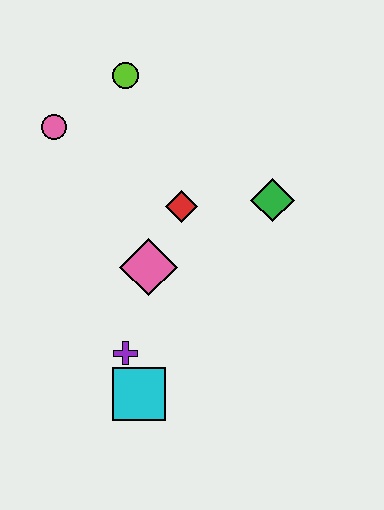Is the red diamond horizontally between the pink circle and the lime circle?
No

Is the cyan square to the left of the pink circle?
No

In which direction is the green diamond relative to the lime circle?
The green diamond is to the right of the lime circle.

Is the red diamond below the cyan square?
No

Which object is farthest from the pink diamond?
The lime circle is farthest from the pink diamond.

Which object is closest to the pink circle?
The lime circle is closest to the pink circle.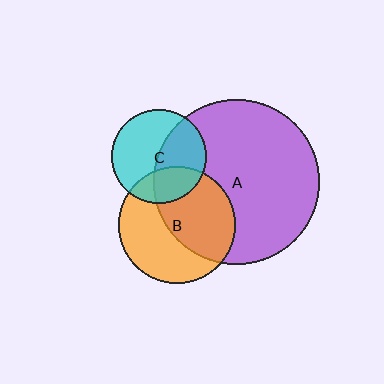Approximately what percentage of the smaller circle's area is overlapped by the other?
Approximately 50%.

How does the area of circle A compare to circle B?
Approximately 2.0 times.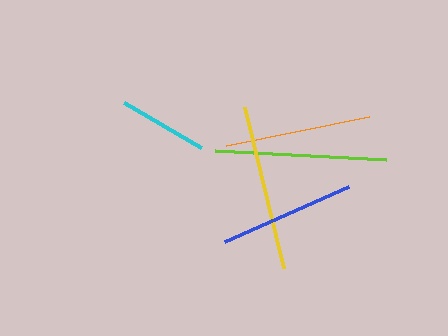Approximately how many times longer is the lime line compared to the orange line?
The lime line is approximately 1.2 times the length of the orange line.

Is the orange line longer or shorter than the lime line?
The lime line is longer than the orange line.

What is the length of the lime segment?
The lime segment is approximately 172 pixels long.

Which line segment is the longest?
The lime line is the longest at approximately 172 pixels.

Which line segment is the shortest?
The cyan line is the shortest at approximately 89 pixels.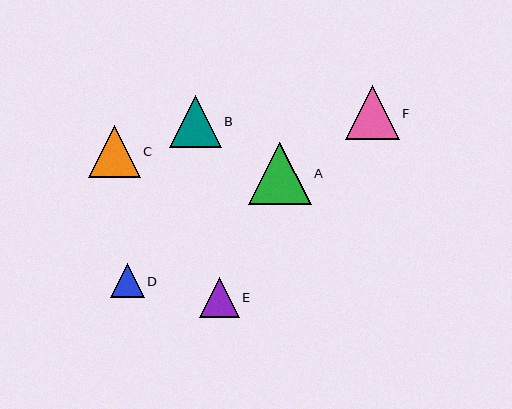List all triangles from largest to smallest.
From largest to smallest: A, F, B, C, E, D.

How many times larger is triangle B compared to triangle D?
Triangle B is approximately 1.5 times the size of triangle D.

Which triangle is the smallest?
Triangle D is the smallest with a size of approximately 34 pixels.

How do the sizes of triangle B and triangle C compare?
Triangle B and triangle C are approximately the same size.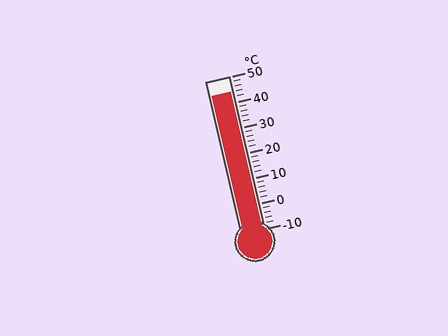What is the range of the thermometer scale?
The thermometer scale ranges from -10°C to 50°C.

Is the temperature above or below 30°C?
The temperature is above 30°C.